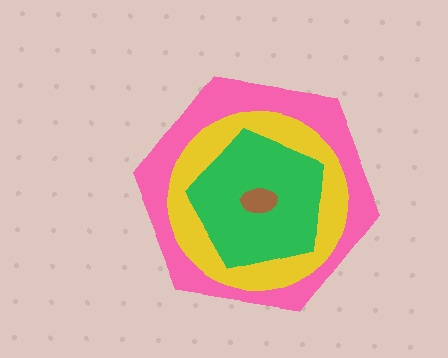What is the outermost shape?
The pink hexagon.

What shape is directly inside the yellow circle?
The green pentagon.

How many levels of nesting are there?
4.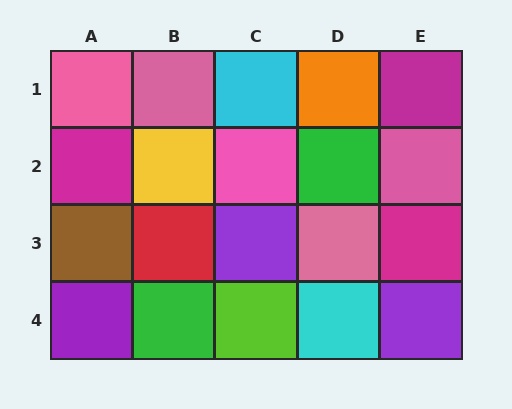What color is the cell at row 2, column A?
Magenta.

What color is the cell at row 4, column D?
Cyan.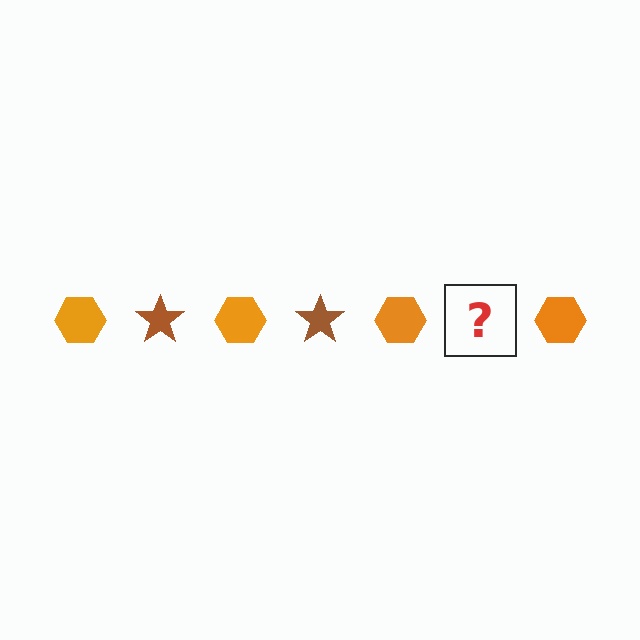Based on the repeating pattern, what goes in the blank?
The blank should be a brown star.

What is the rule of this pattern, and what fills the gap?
The rule is that the pattern alternates between orange hexagon and brown star. The gap should be filled with a brown star.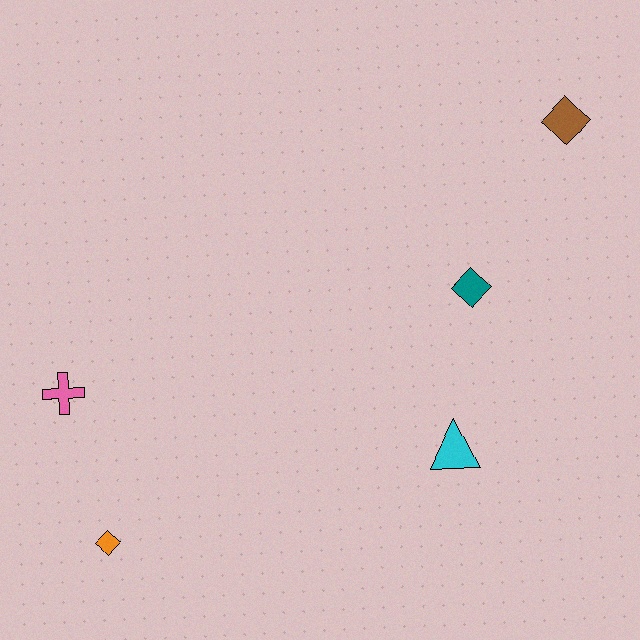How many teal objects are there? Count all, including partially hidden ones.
There is 1 teal object.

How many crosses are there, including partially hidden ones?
There is 1 cross.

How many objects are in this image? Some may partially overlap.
There are 5 objects.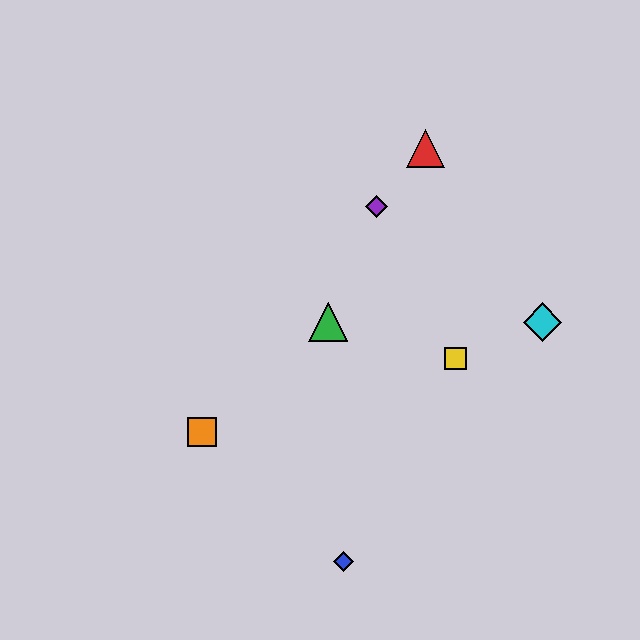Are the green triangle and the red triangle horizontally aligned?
No, the green triangle is at y≈322 and the red triangle is at y≈148.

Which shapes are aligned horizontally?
The green triangle, the cyan diamond are aligned horizontally.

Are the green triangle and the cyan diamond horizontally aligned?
Yes, both are at y≈322.